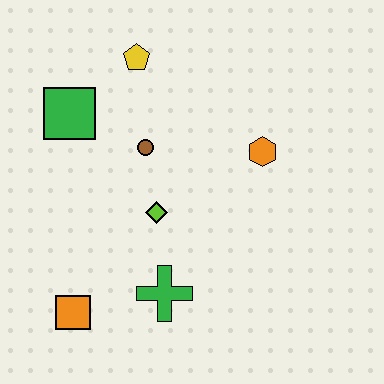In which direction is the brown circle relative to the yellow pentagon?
The brown circle is below the yellow pentagon.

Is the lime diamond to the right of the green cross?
No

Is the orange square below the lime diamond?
Yes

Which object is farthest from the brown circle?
The orange square is farthest from the brown circle.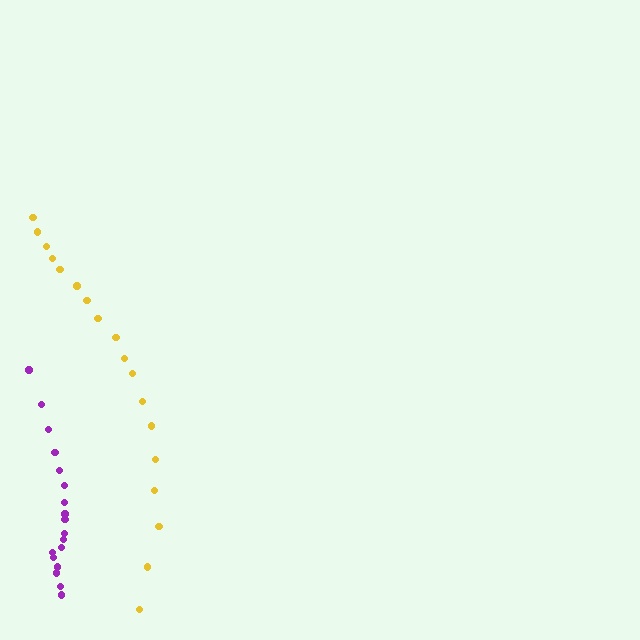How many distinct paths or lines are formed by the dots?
There are 2 distinct paths.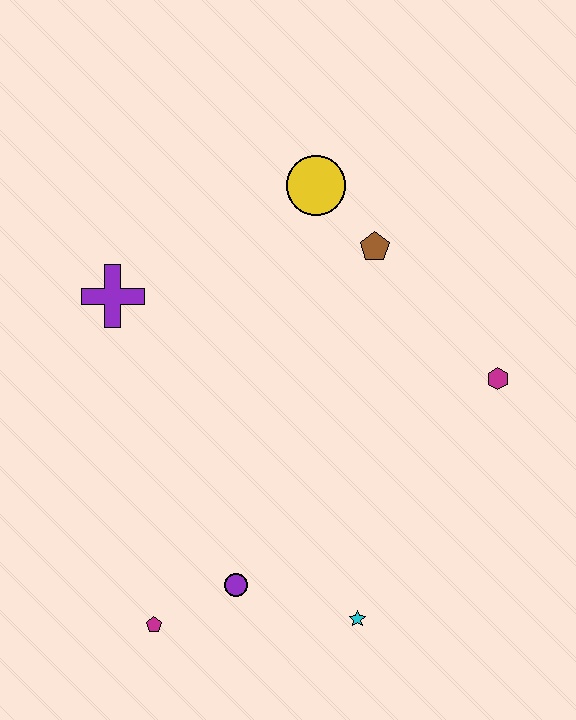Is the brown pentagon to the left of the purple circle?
No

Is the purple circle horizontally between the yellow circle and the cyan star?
No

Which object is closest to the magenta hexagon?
The brown pentagon is closest to the magenta hexagon.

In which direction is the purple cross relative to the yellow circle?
The purple cross is to the left of the yellow circle.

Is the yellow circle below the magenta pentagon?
No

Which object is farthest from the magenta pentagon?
The yellow circle is farthest from the magenta pentagon.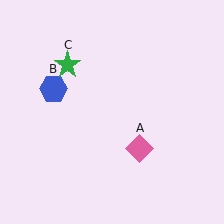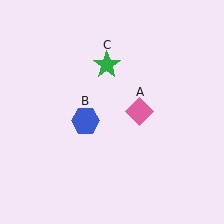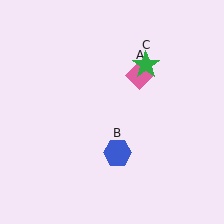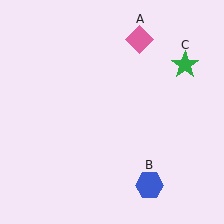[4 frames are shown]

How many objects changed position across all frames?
3 objects changed position: pink diamond (object A), blue hexagon (object B), green star (object C).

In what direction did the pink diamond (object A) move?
The pink diamond (object A) moved up.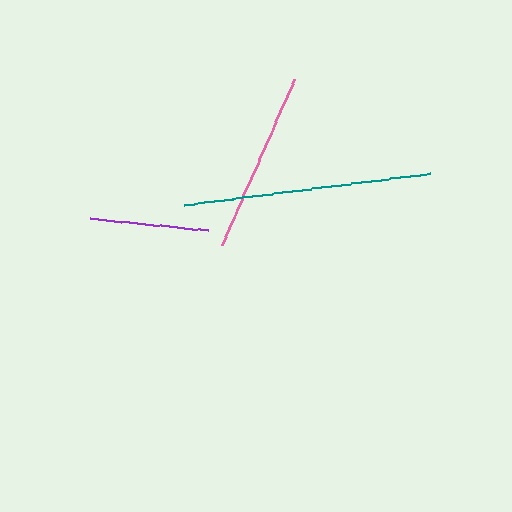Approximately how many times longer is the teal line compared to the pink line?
The teal line is approximately 1.4 times the length of the pink line.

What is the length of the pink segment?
The pink segment is approximately 181 pixels long.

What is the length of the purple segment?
The purple segment is approximately 118 pixels long.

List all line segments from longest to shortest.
From longest to shortest: teal, pink, purple.